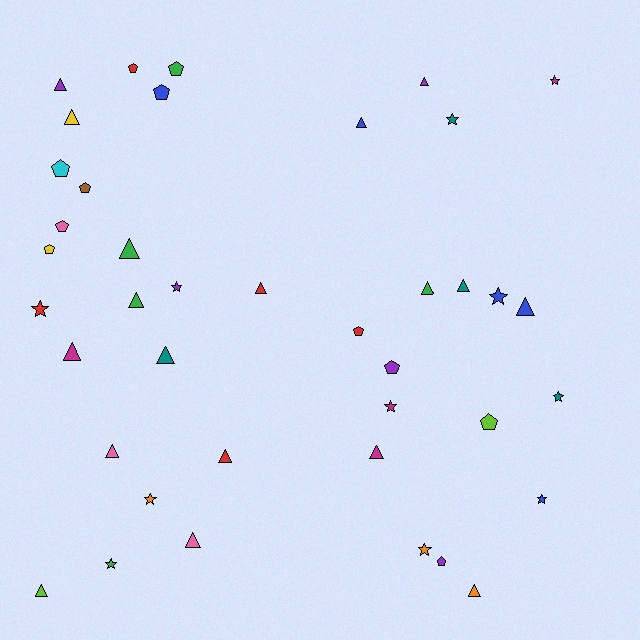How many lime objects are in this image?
There are 2 lime objects.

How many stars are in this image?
There are 11 stars.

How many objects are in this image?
There are 40 objects.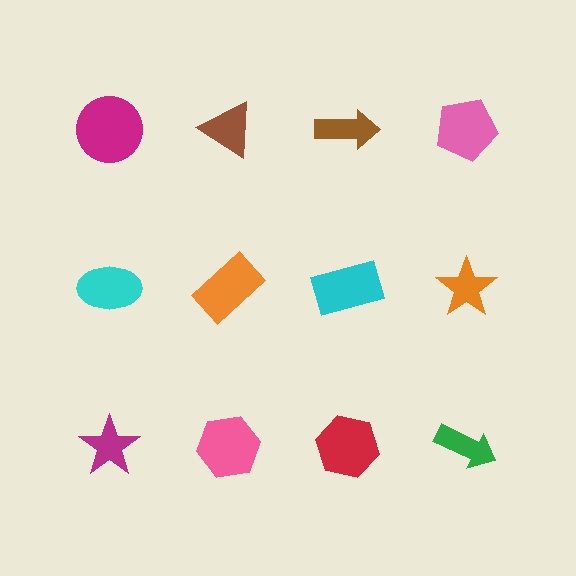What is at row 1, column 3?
A brown arrow.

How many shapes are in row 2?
4 shapes.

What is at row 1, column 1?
A magenta circle.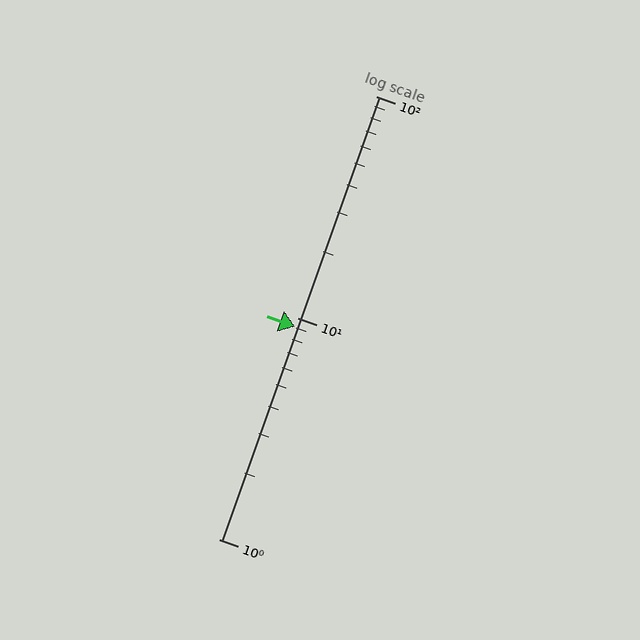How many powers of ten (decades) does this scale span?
The scale spans 2 decades, from 1 to 100.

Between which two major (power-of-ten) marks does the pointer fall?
The pointer is between 1 and 10.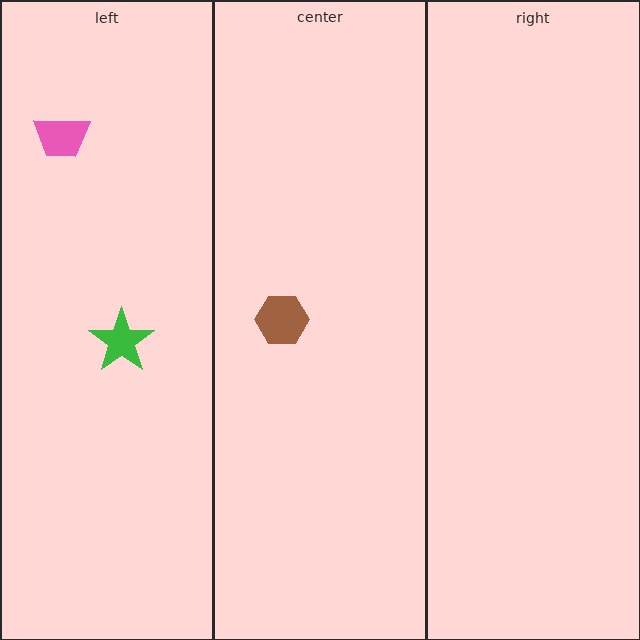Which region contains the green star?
The left region.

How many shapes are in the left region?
2.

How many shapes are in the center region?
1.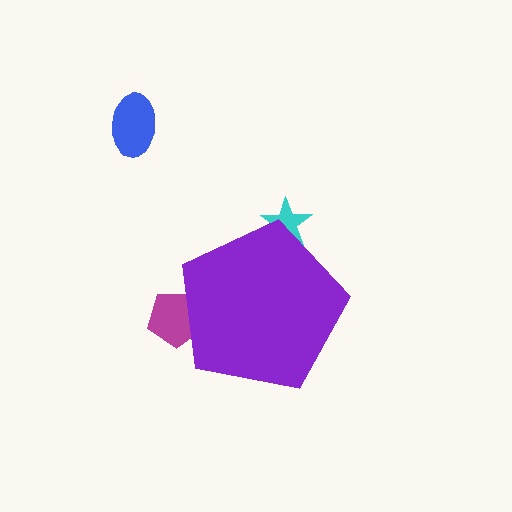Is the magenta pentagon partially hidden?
Yes, the magenta pentagon is partially hidden behind the purple pentagon.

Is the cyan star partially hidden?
Yes, the cyan star is partially hidden behind the purple pentagon.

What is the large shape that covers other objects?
A purple pentagon.